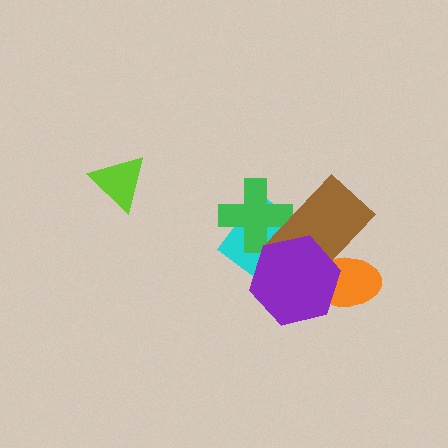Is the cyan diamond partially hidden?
Yes, it is partially covered by another shape.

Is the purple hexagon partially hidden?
No, no other shape covers it.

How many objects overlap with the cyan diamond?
3 objects overlap with the cyan diamond.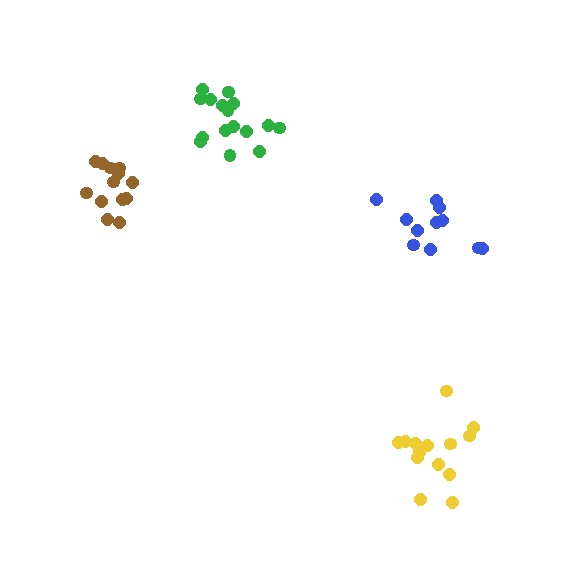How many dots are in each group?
Group 1: 13 dots, Group 2: 16 dots, Group 3: 11 dots, Group 4: 14 dots (54 total).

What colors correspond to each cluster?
The clusters are colored: brown, green, blue, yellow.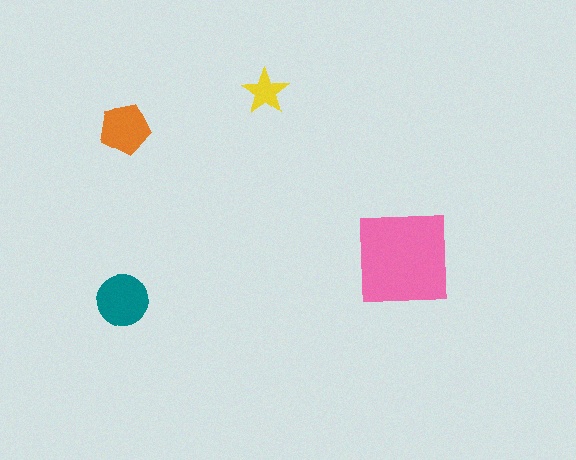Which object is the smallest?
The yellow star.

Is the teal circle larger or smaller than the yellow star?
Larger.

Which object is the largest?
The pink square.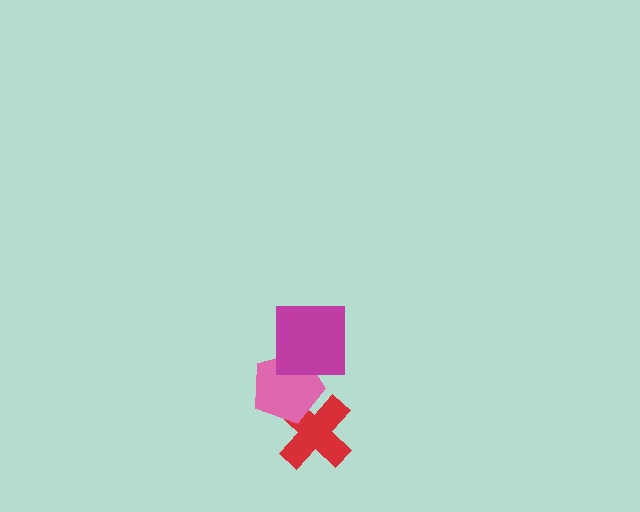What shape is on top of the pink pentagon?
The magenta square is on top of the pink pentagon.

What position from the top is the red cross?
The red cross is 3rd from the top.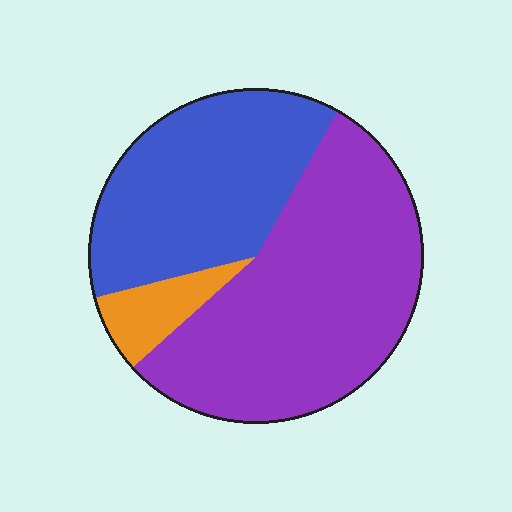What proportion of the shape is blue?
Blue takes up between a quarter and a half of the shape.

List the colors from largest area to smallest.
From largest to smallest: purple, blue, orange.